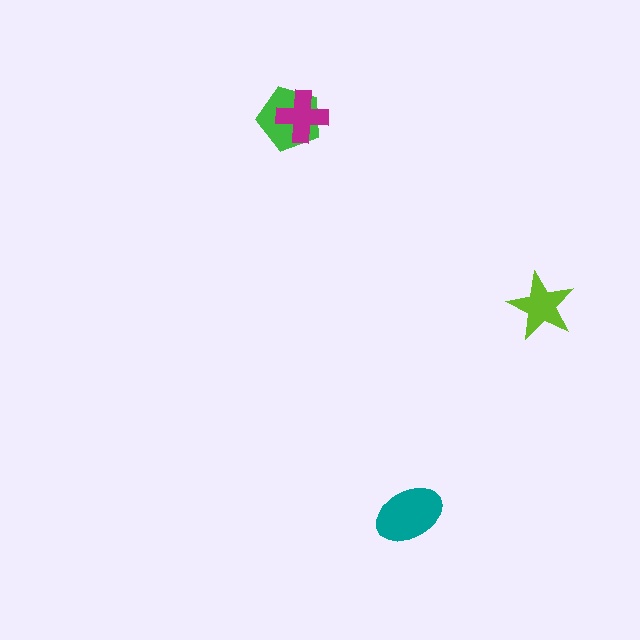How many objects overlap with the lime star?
0 objects overlap with the lime star.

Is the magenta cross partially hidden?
No, no other shape covers it.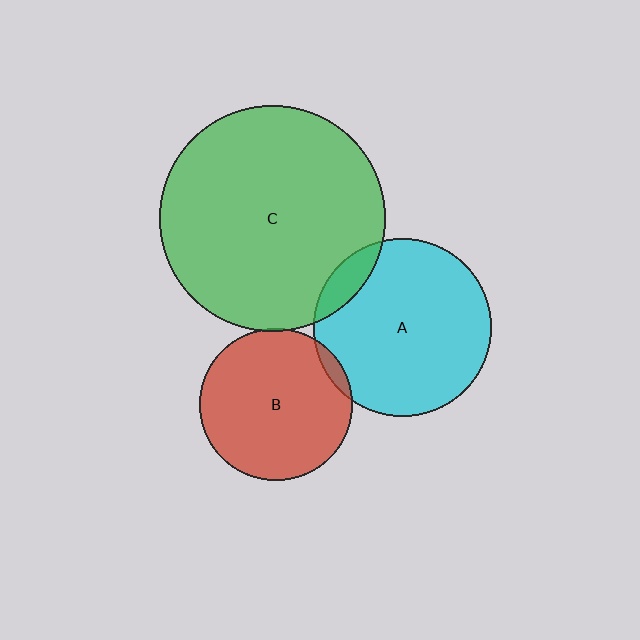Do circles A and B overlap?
Yes.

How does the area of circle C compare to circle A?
Approximately 1.6 times.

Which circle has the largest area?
Circle C (green).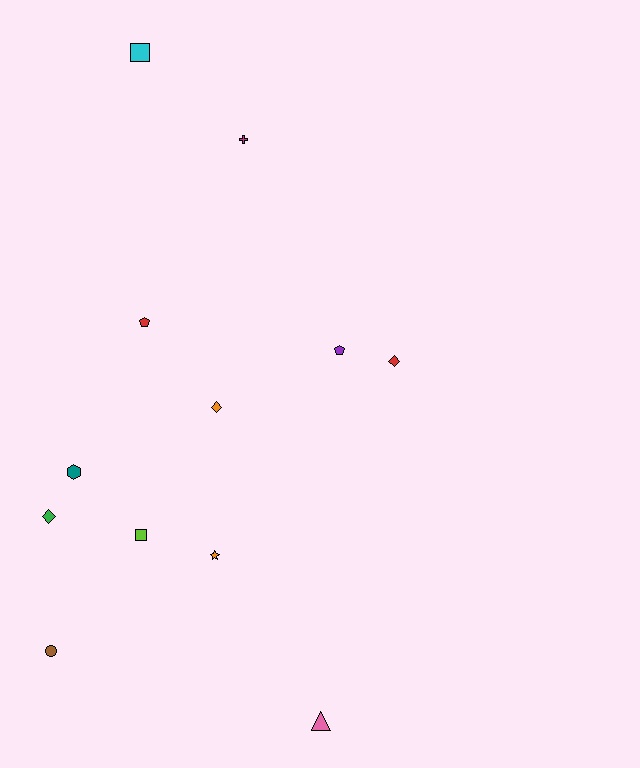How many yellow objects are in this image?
There are no yellow objects.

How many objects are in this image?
There are 12 objects.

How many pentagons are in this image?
There are 2 pentagons.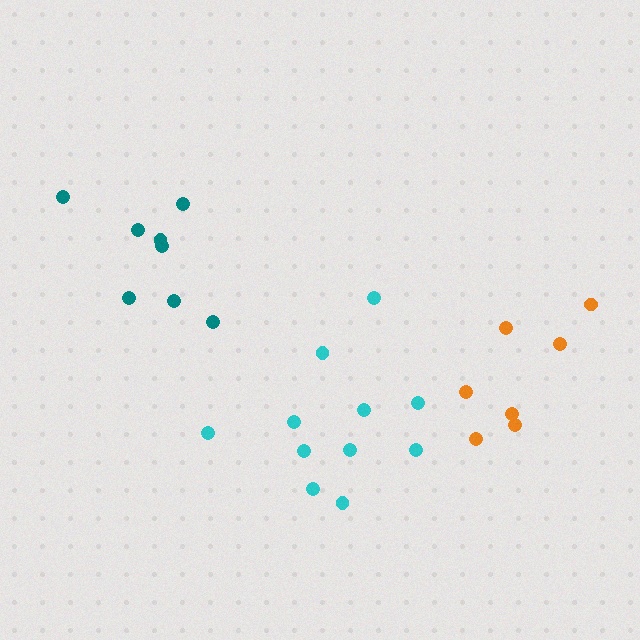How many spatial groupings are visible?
There are 3 spatial groupings.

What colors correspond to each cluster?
The clusters are colored: orange, cyan, teal.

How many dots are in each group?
Group 1: 7 dots, Group 2: 11 dots, Group 3: 8 dots (26 total).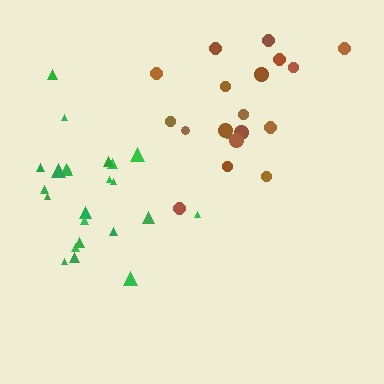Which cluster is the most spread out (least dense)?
Brown.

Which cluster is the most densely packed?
Green.